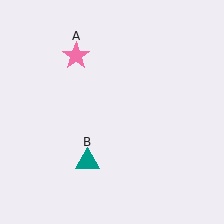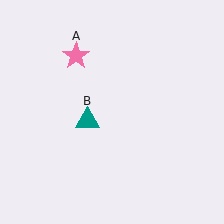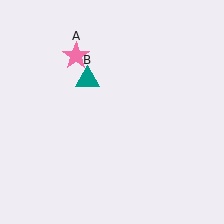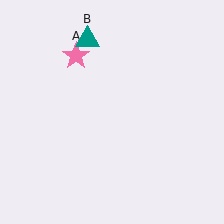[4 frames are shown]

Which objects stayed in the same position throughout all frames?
Pink star (object A) remained stationary.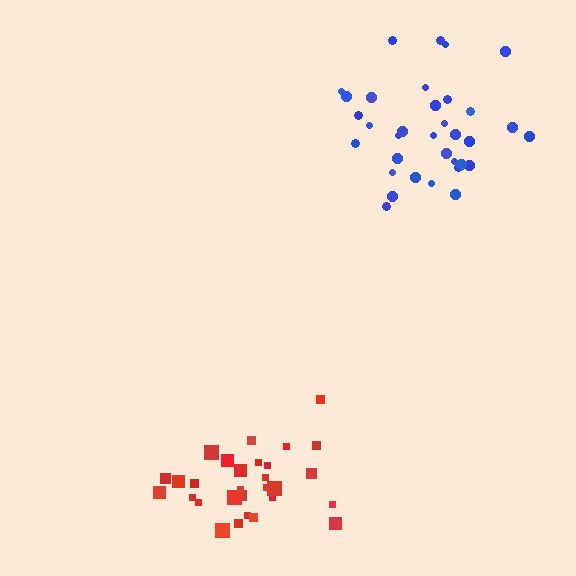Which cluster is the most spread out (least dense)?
Blue.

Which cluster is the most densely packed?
Red.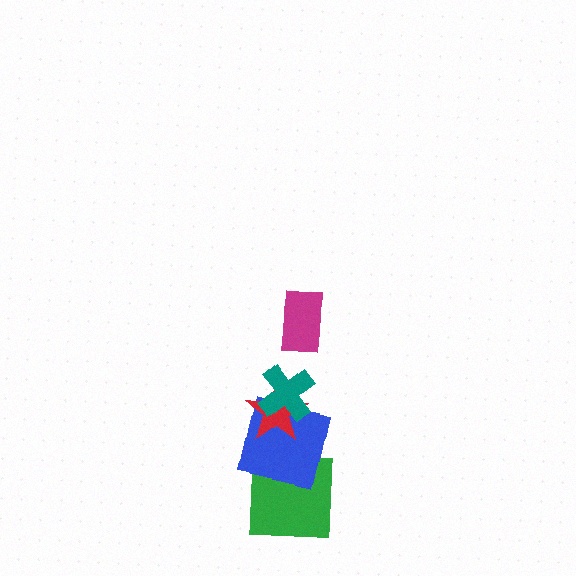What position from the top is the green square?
The green square is 5th from the top.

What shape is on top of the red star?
The teal cross is on top of the red star.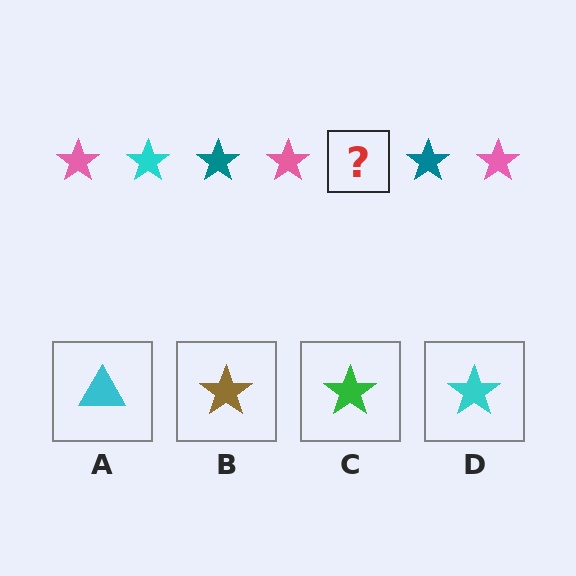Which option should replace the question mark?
Option D.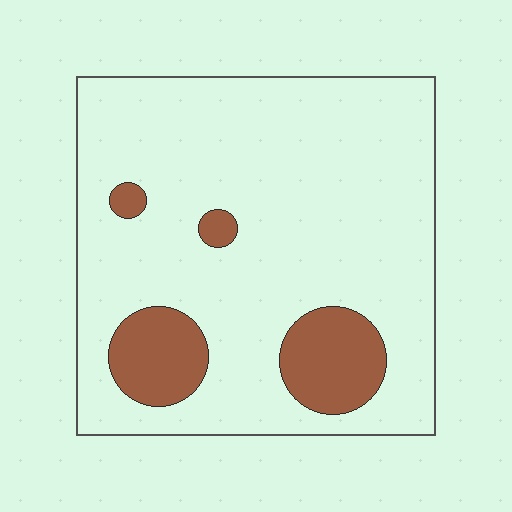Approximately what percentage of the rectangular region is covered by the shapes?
Approximately 15%.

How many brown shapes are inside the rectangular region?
4.